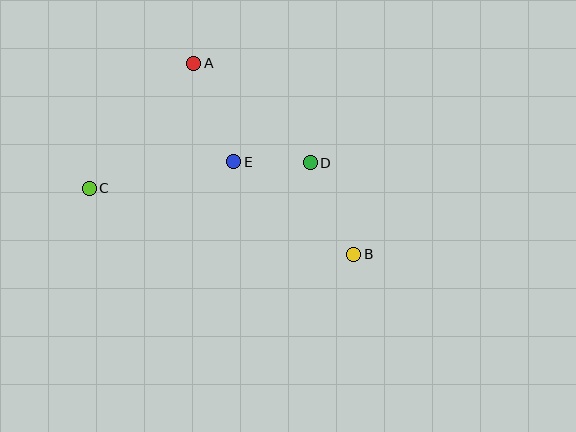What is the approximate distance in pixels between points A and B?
The distance between A and B is approximately 249 pixels.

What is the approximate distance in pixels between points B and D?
The distance between B and D is approximately 101 pixels.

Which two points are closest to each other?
Points D and E are closest to each other.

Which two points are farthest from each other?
Points B and C are farthest from each other.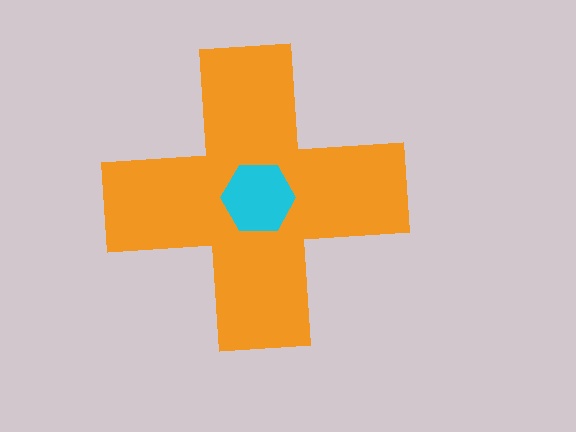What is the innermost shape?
The cyan hexagon.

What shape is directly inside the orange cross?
The cyan hexagon.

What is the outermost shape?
The orange cross.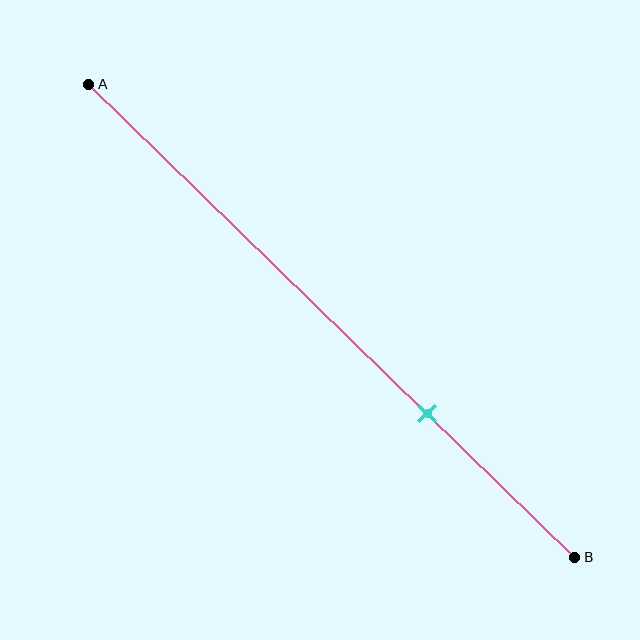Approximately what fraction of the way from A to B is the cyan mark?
The cyan mark is approximately 70% of the way from A to B.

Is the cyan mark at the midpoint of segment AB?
No, the mark is at about 70% from A, not at the 50% midpoint.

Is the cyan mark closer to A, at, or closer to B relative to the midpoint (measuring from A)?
The cyan mark is closer to point B than the midpoint of segment AB.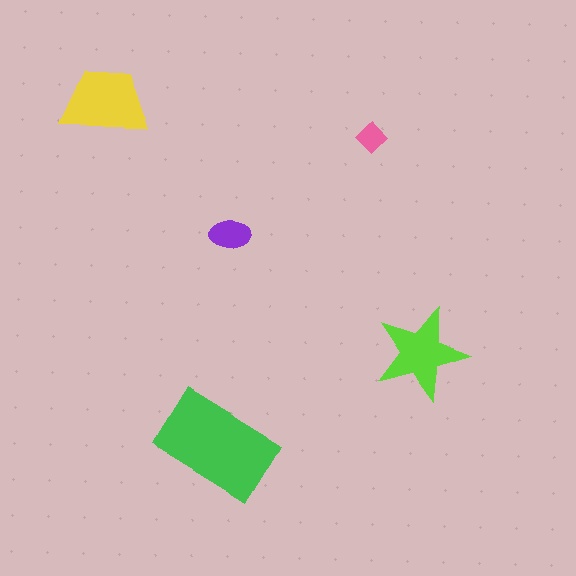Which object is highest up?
The yellow trapezoid is topmost.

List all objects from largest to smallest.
The green rectangle, the yellow trapezoid, the lime star, the purple ellipse, the pink diamond.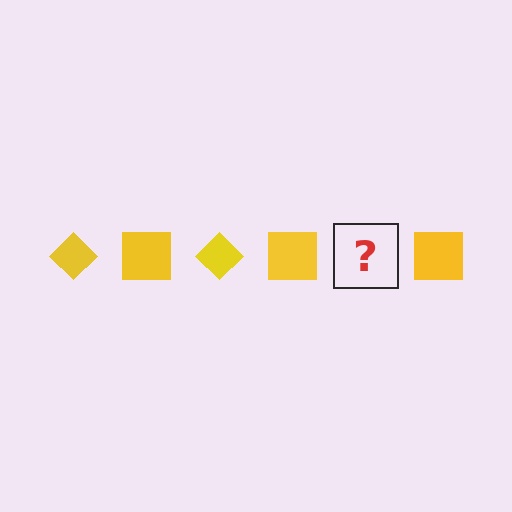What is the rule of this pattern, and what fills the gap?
The rule is that the pattern cycles through diamond, square shapes in yellow. The gap should be filled with a yellow diamond.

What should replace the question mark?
The question mark should be replaced with a yellow diamond.